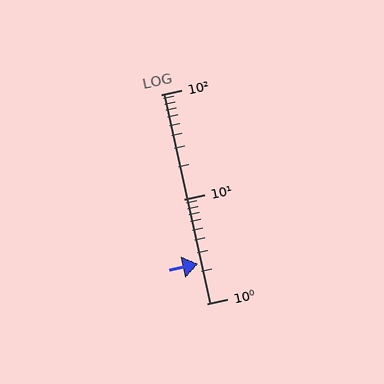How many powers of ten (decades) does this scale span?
The scale spans 2 decades, from 1 to 100.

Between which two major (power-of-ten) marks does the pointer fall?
The pointer is between 1 and 10.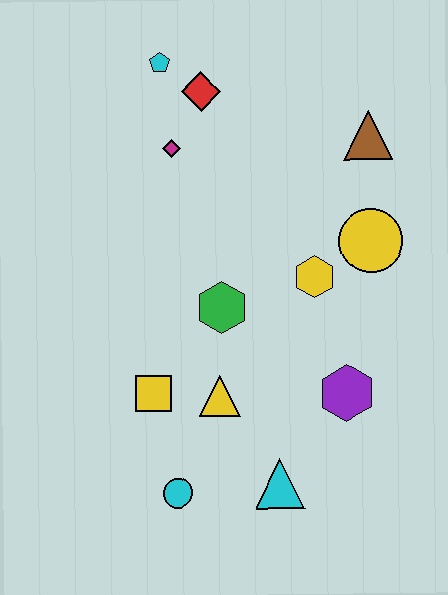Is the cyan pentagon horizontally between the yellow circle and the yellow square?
Yes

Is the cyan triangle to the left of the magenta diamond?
No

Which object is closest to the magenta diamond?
The red diamond is closest to the magenta diamond.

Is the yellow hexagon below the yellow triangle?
No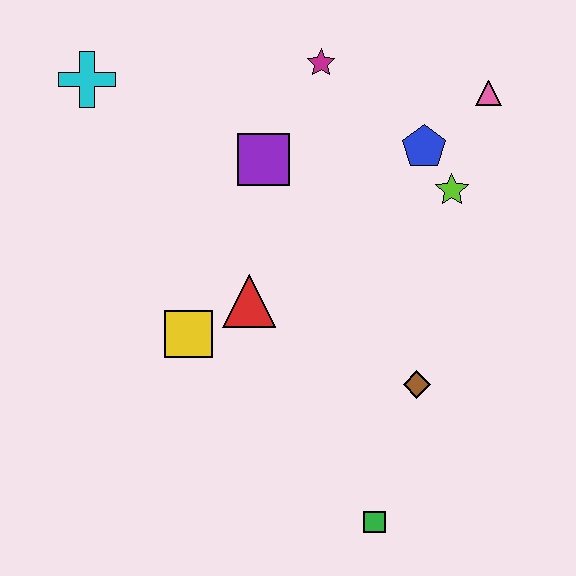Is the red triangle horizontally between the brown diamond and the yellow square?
Yes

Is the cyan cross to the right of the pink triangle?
No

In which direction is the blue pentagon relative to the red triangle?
The blue pentagon is to the right of the red triangle.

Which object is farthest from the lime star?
The cyan cross is farthest from the lime star.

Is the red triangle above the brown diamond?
Yes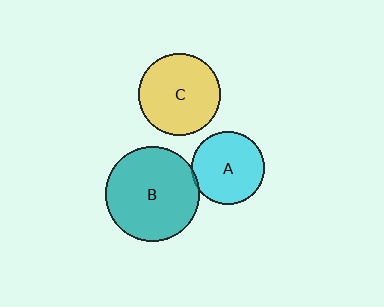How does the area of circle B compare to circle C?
Approximately 1.3 times.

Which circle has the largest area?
Circle B (teal).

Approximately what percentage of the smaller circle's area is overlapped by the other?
Approximately 5%.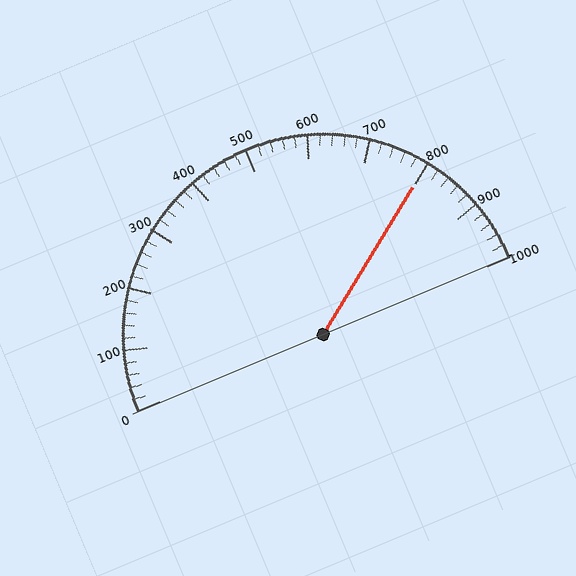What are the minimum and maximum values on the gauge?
The gauge ranges from 0 to 1000.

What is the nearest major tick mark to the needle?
The nearest major tick mark is 800.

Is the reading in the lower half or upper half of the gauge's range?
The reading is in the upper half of the range (0 to 1000).